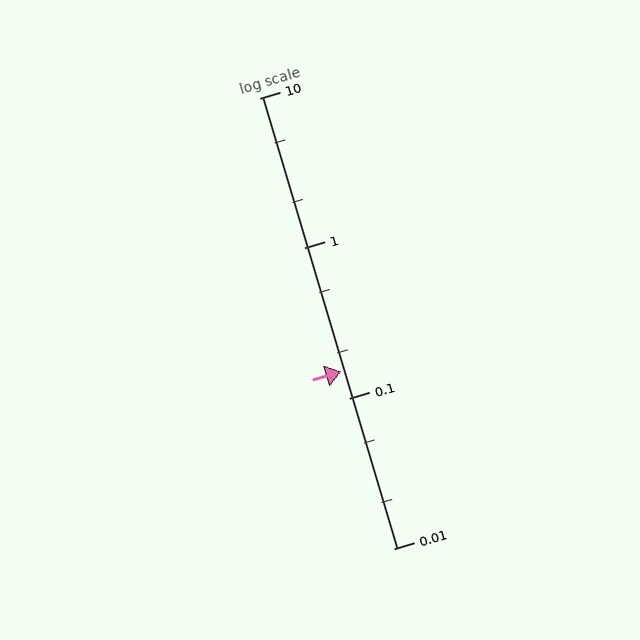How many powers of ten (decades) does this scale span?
The scale spans 3 decades, from 0.01 to 10.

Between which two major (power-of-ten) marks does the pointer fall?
The pointer is between 0.1 and 1.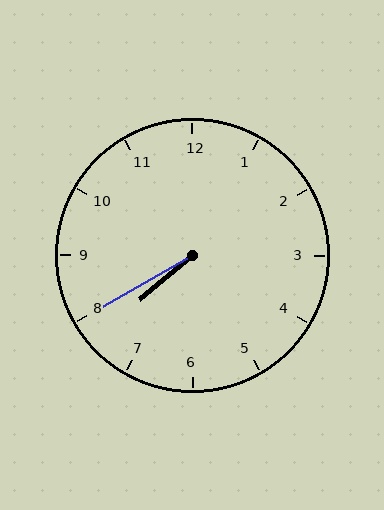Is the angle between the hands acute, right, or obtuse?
It is acute.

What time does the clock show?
7:40.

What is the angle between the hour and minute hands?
Approximately 10 degrees.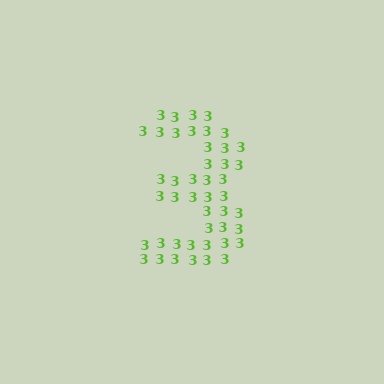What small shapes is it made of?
It is made of small digit 3's.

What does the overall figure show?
The overall figure shows the digit 3.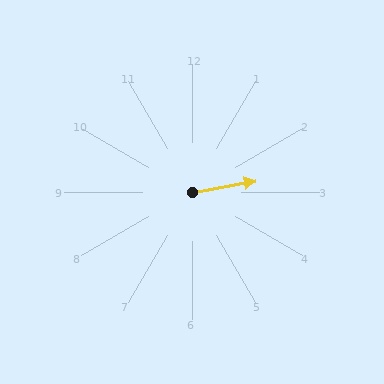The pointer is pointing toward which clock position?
Roughly 3 o'clock.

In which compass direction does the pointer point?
East.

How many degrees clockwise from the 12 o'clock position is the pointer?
Approximately 80 degrees.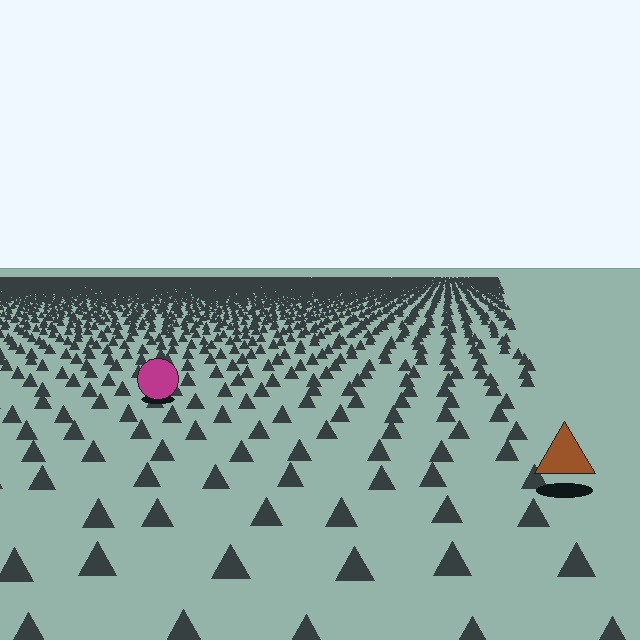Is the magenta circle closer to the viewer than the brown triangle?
No. The brown triangle is closer — you can tell from the texture gradient: the ground texture is coarser near it.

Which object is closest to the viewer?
The brown triangle is closest. The texture marks near it are larger and more spread out.